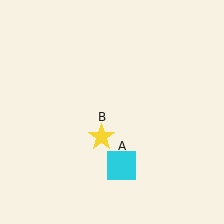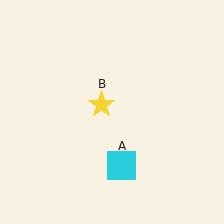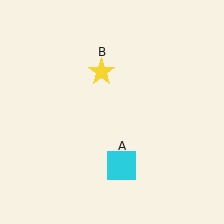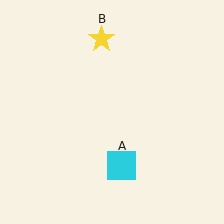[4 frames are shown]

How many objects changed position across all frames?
1 object changed position: yellow star (object B).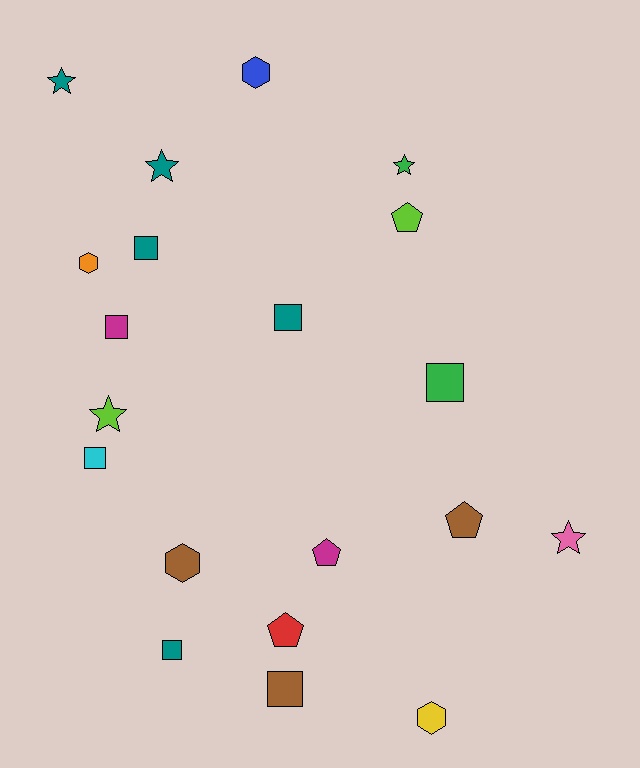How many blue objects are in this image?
There is 1 blue object.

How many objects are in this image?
There are 20 objects.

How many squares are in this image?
There are 7 squares.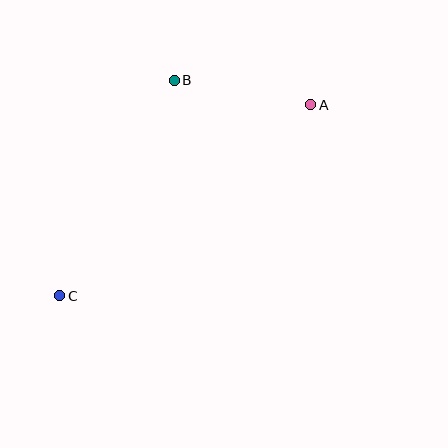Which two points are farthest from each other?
Points A and C are farthest from each other.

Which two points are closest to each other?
Points A and B are closest to each other.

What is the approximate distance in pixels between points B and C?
The distance between B and C is approximately 244 pixels.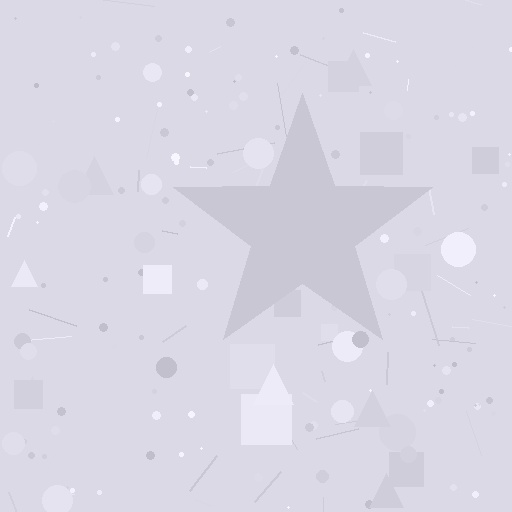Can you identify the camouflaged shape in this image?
The camouflaged shape is a star.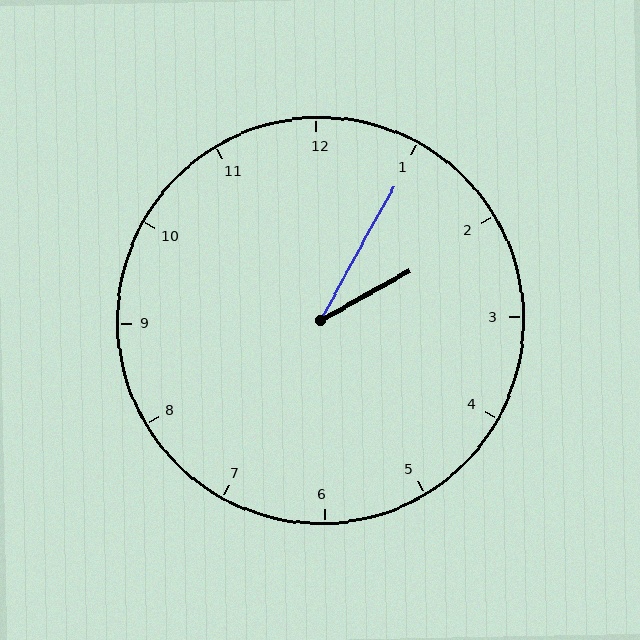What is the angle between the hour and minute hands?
Approximately 32 degrees.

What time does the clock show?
2:05.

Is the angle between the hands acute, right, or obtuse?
It is acute.